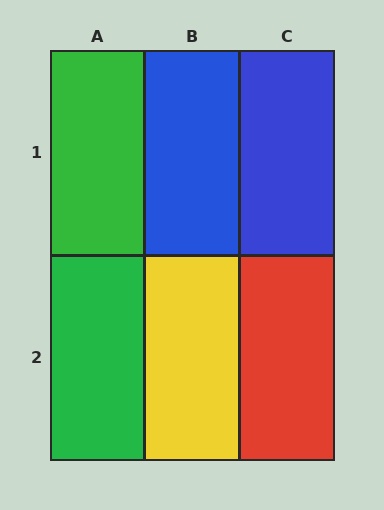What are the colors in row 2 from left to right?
Green, yellow, red.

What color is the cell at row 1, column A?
Green.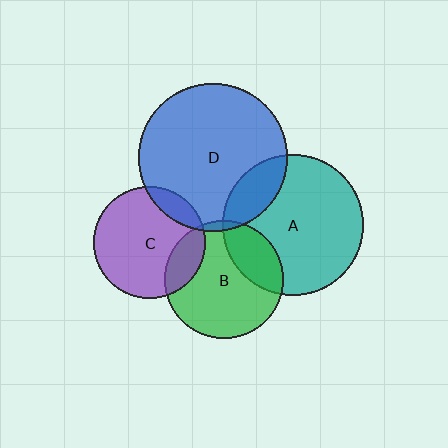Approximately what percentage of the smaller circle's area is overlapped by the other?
Approximately 10%.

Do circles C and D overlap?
Yes.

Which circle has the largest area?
Circle D (blue).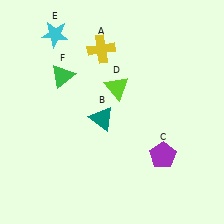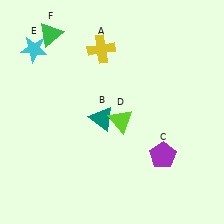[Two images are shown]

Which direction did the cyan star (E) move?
The cyan star (E) moved left.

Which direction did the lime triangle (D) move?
The lime triangle (D) moved down.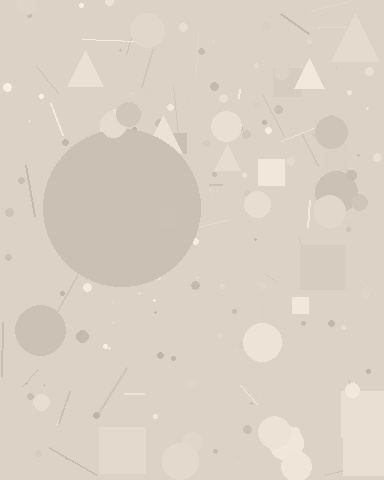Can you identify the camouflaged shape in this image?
The camouflaged shape is a circle.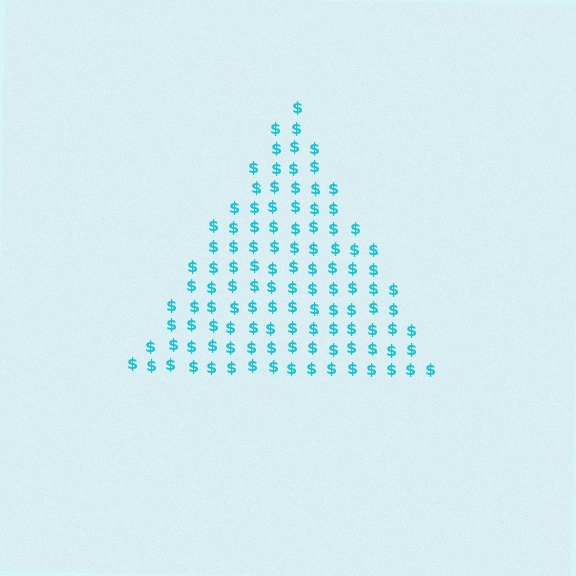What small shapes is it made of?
It is made of small dollar signs.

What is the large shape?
The large shape is a triangle.